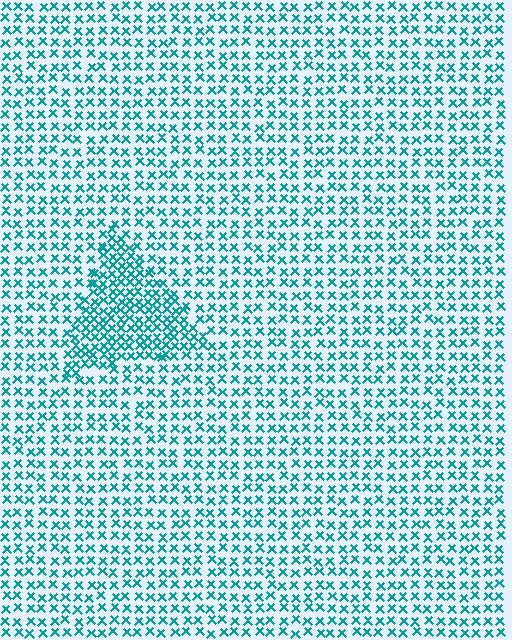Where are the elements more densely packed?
The elements are more densely packed inside the triangle boundary.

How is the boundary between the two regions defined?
The boundary is defined by a change in element density (approximately 1.8x ratio). All elements are the same color, size, and shape.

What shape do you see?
I see a triangle.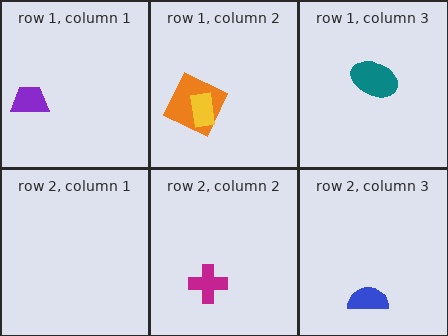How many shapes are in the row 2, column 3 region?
1.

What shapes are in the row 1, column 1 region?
The purple trapezoid.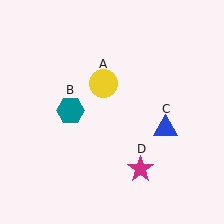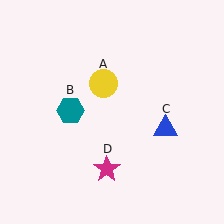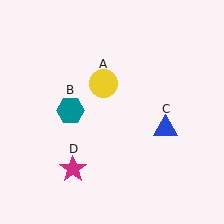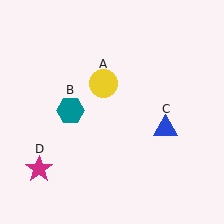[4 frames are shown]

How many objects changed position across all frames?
1 object changed position: magenta star (object D).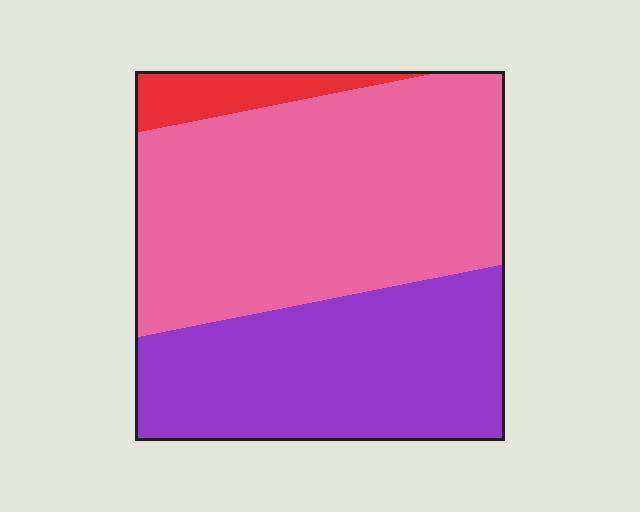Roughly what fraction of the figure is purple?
Purple takes up about three eighths (3/8) of the figure.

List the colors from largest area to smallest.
From largest to smallest: pink, purple, red.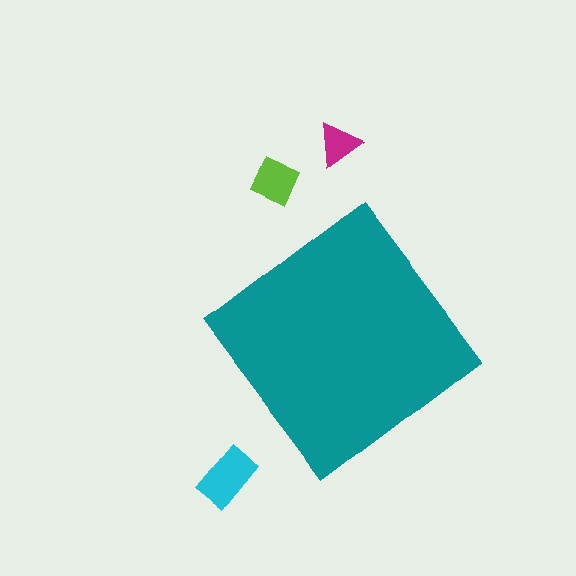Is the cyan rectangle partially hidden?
No, the cyan rectangle is fully visible.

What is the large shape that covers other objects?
A teal diamond.